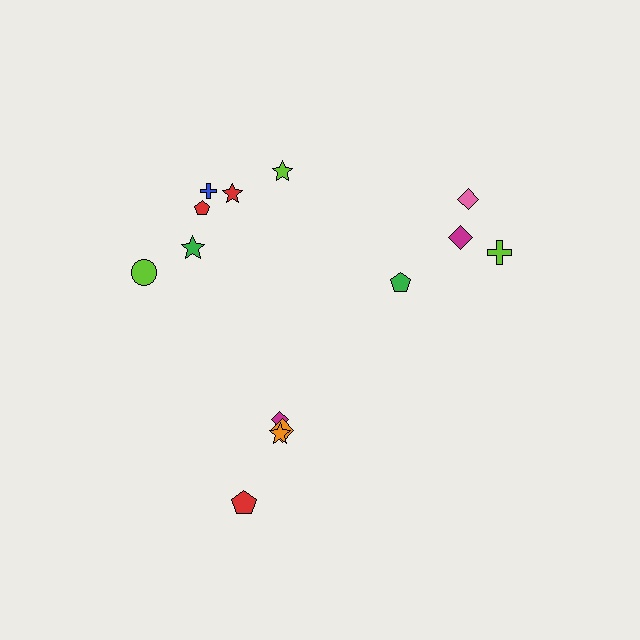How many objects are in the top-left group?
There are 6 objects.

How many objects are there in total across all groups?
There are 14 objects.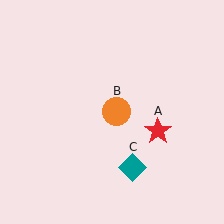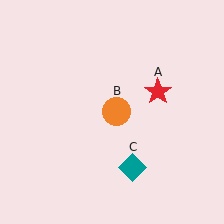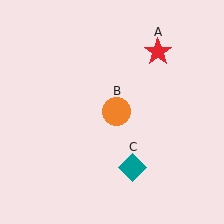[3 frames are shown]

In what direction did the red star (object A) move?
The red star (object A) moved up.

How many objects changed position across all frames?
1 object changed position: red star (object A).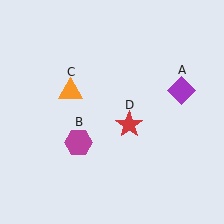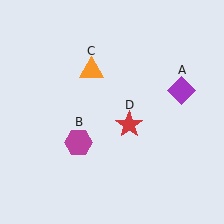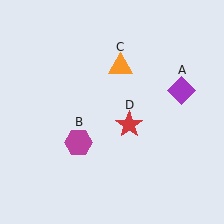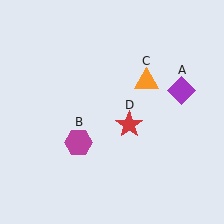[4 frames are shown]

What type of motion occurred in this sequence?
The orange triangle (object C) rotated clockwise around the center of the scene.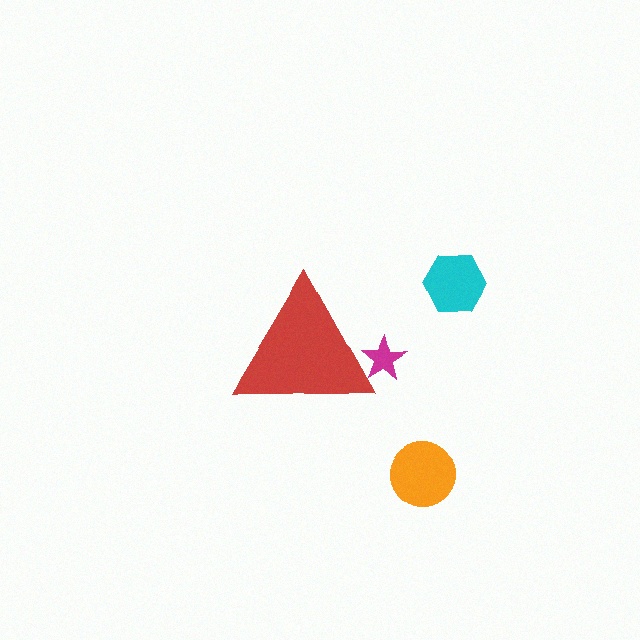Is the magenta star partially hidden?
Yes, the magenta star is partially hidden behind the red triangle.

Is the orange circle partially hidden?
No, the orange circle is fully visible.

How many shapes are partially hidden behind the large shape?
1 shape is partially hidden.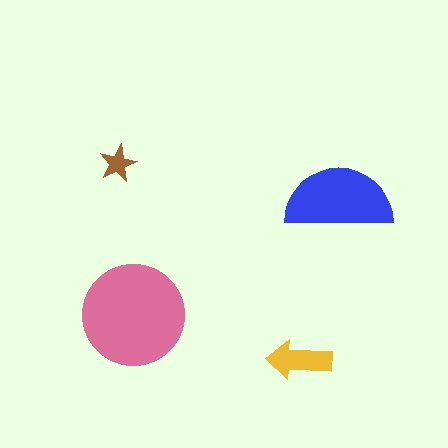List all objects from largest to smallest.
The pink circle, the blue semicircle, the yellow arrow, the brown star.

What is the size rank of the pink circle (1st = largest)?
1st.